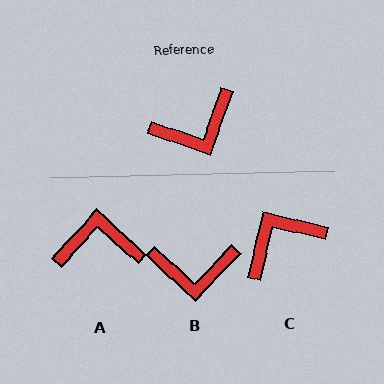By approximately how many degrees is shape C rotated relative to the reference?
Approximately 173 degrees clockwise.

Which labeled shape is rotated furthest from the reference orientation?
C, about 173 degrees away.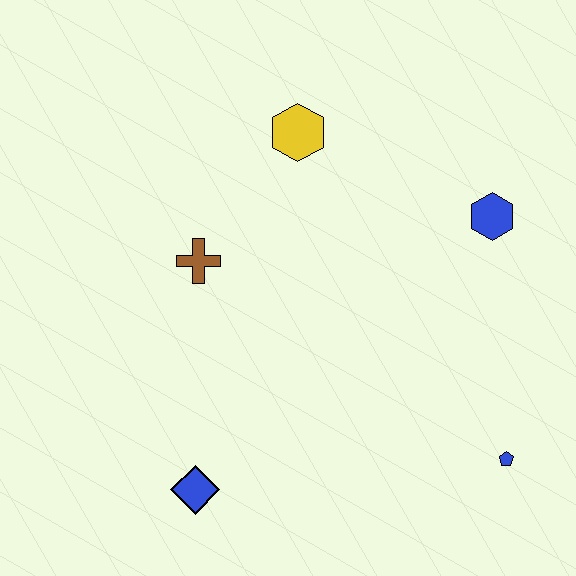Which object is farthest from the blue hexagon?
The blue diamond is farthest from the blue hexagon.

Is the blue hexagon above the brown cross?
Yes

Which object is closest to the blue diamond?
The brown cross is closest to the blue diamond.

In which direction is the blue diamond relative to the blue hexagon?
The blue diamond is to the left of the blue hexagon.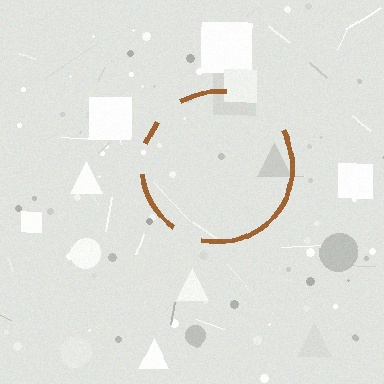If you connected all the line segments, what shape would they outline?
They would outline a circle.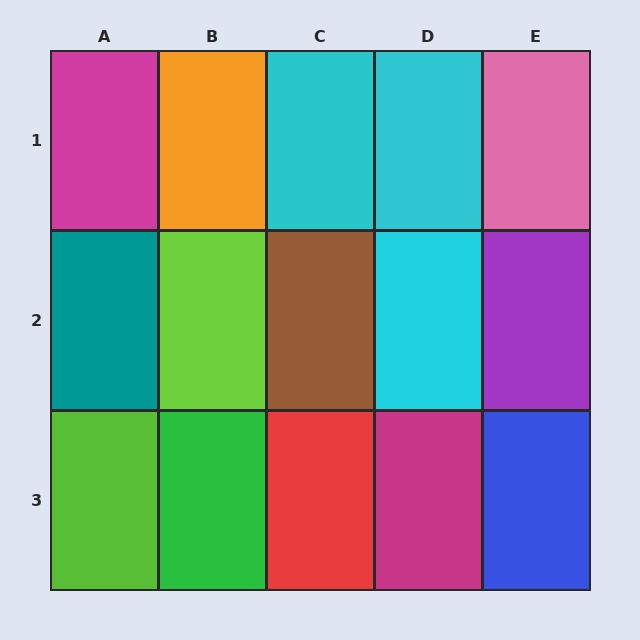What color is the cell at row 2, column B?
Lime.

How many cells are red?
1 cell is red.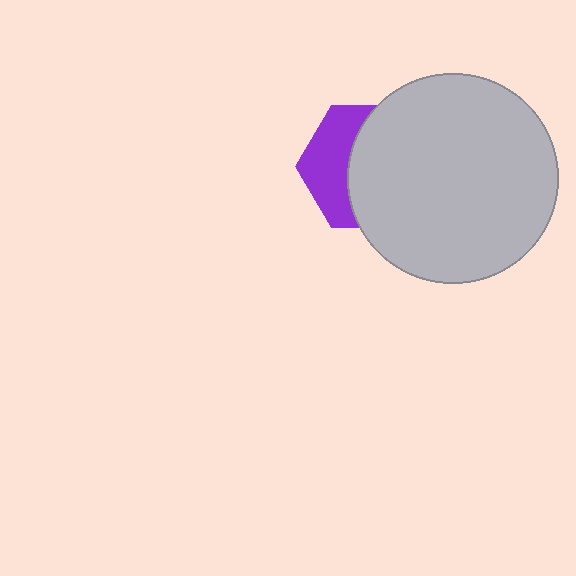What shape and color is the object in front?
The object in front is a light gray circle.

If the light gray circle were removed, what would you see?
You would see the complete purple hexagon.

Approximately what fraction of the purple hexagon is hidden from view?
Roughly 62% of the purple hexagon is hidden behind the light gray circle.